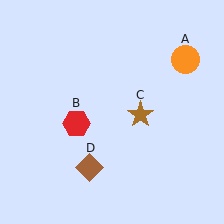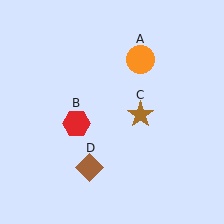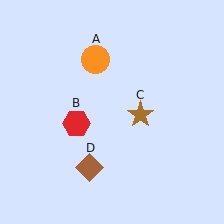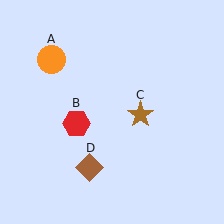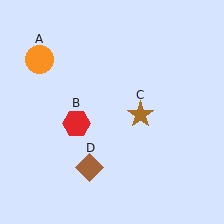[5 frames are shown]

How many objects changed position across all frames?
1 object changed position: orange circle (object A).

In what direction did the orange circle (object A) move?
The orange circle (object A) moved left.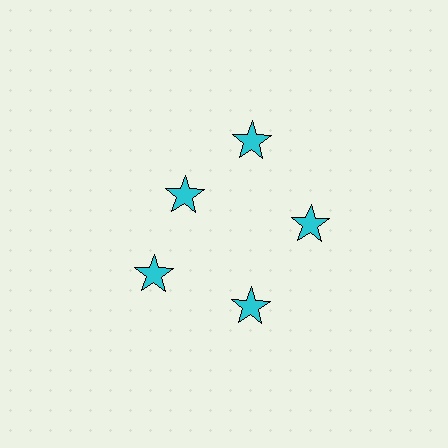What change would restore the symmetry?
The symmetry would be restored by moving it outward, back onto the ring so that all 5 stars sit at equal angles and equal distance from the center.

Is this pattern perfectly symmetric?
No. The 5 cyan stars are arranged in a ring, but one element near the 10 o'clock position is pulled inward toward the center, breaking the 5-fold rotational symmetry.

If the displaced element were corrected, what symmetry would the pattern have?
It would have 5-fold rotational symmetry — the pattern would map onto itself every 72 degrees.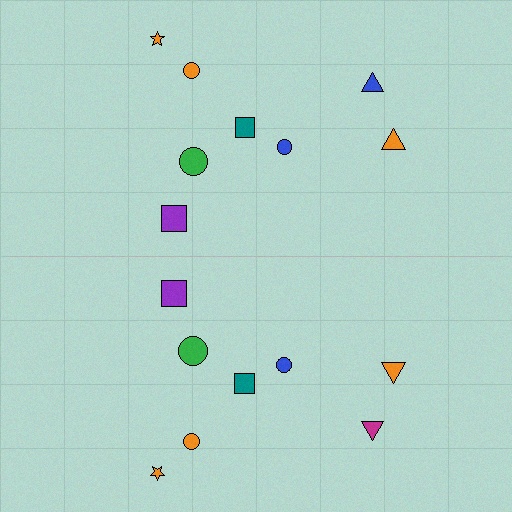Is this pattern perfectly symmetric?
No, the pattern is not perfectly symmetric. The magenta triangle on the bottom side breaks the symmetry — its mirror counterpart is blue.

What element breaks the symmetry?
The magenta triangle on the bottom side breaks the symmetry — its mirror counterpart is blue.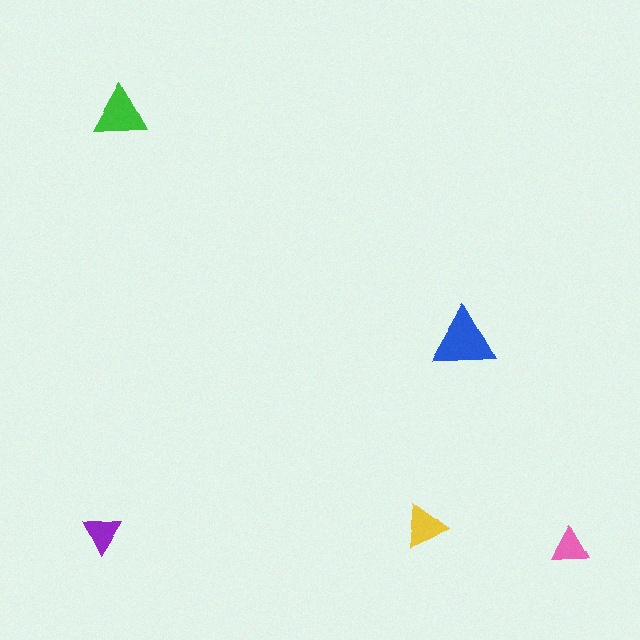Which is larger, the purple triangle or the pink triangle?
The purple one.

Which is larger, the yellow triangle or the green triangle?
The green one.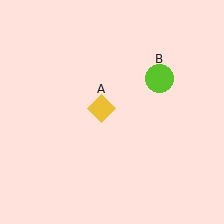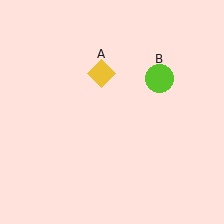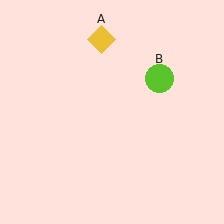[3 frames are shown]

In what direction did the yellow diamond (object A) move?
The yellow diamond (object A) moved up.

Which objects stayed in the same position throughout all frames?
Lime circle (object B) remained stationary.